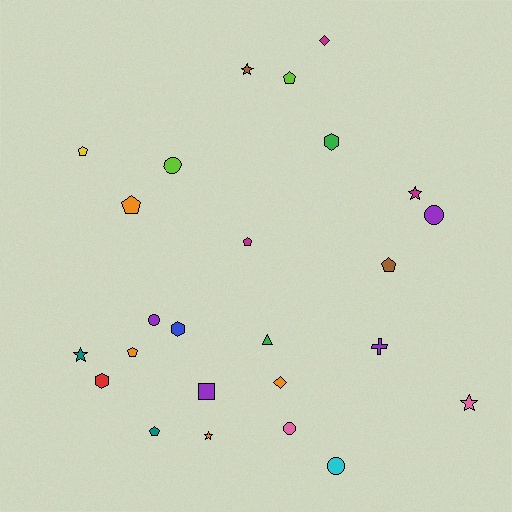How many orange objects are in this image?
There are 4 orange objects.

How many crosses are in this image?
There is 1 cross.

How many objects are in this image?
There are 25 objects.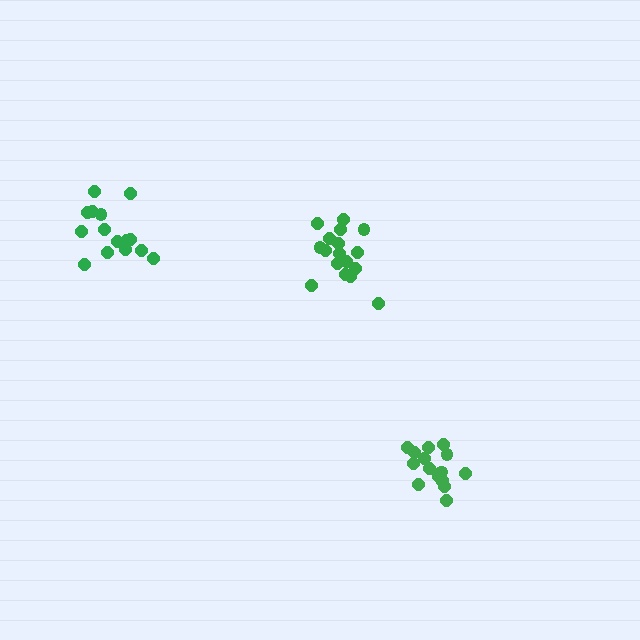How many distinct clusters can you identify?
There are 3 distinct clusters.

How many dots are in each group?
Group 1: 15 dots, Group 2: 16 dots, Group 3: 17 dots (48 total).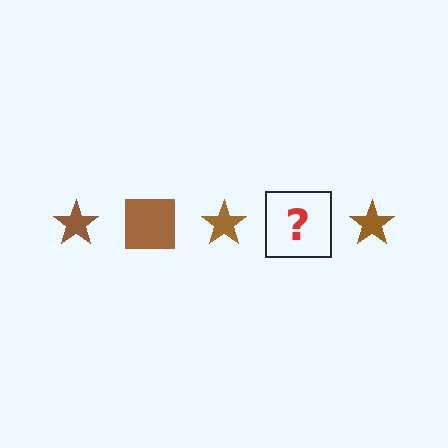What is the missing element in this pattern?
The missing element is a brown square.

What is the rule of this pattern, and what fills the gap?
The rule is that the pattern cycles through star, square shapes in brown. The gap should be filled with a brown square.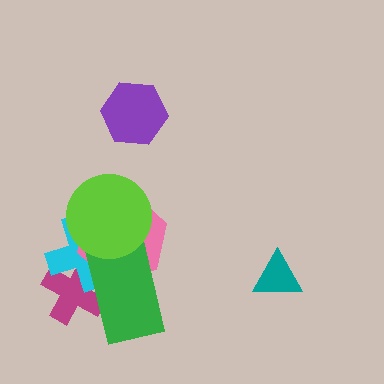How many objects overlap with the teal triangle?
0 objects overlap with the teal triangle.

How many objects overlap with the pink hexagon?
3 objects overlap with the pink hexagon.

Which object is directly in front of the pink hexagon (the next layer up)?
The green rectangle is directly in front of the pink hexagon.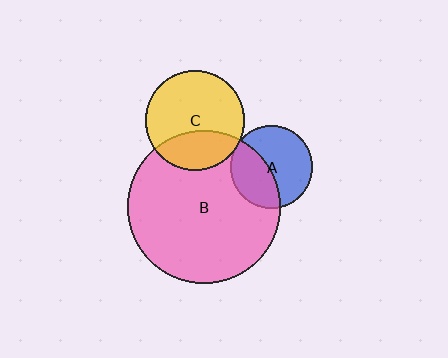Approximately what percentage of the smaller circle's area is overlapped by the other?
Approximately 30%.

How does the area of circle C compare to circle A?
Approximately 1.5 times.